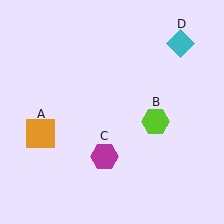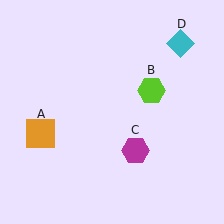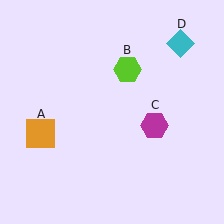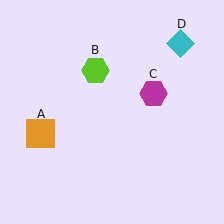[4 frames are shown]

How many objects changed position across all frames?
2 objects changed position: lime hexagon (object B), magenta hexagon (object C).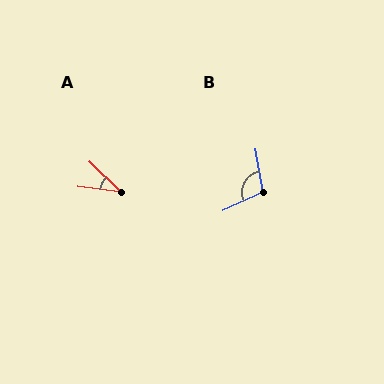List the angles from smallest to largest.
A (36°), B (105°).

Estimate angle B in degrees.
Approximately 105 degrees.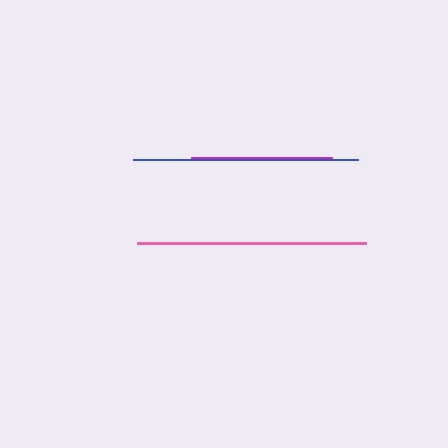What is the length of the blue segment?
The blue segment is approximately 225 pixels long.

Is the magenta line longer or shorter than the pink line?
The pink line is longer than the magenta line.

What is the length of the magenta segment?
The magenta segment is approximately 141 pixels long.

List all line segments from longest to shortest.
From longest to shortest: pink, blue, magenta.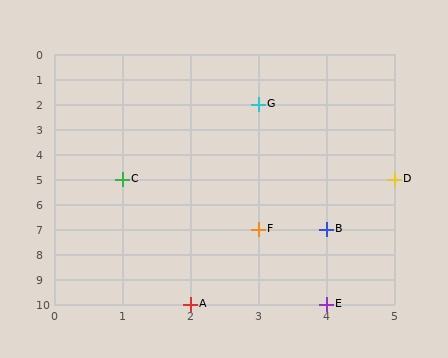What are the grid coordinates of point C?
Point C is at grid coordinates (1, 5).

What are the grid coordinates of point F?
Point F is at grid coordinates (3, 7).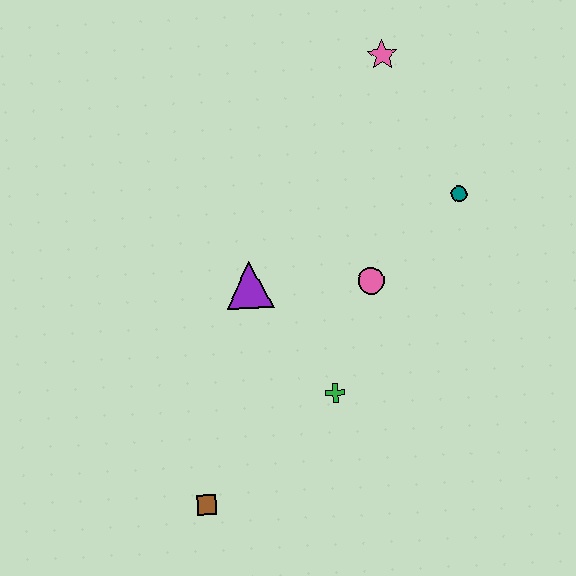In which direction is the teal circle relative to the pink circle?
The teal circle is to the right of the pink circle.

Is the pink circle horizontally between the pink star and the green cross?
Yes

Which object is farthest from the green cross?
The pink star is farthest from the green cross.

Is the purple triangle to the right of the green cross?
No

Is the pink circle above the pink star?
No